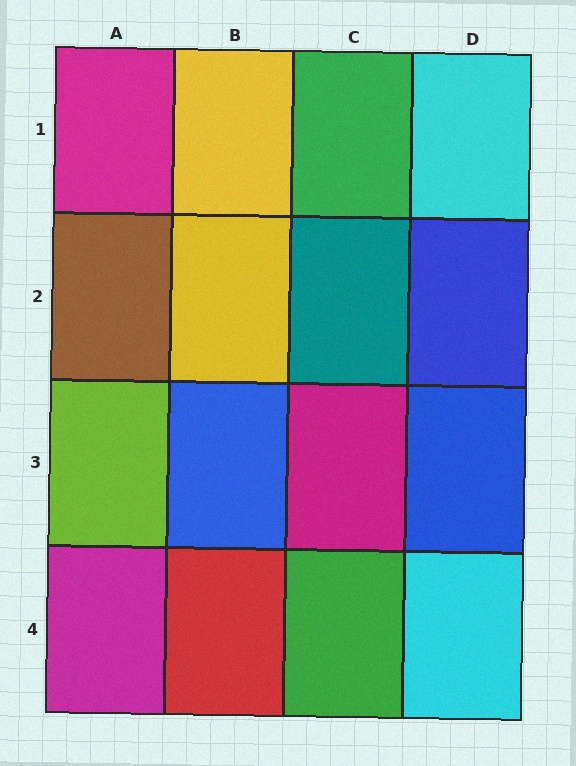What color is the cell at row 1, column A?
Magenta.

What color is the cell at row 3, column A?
Lime.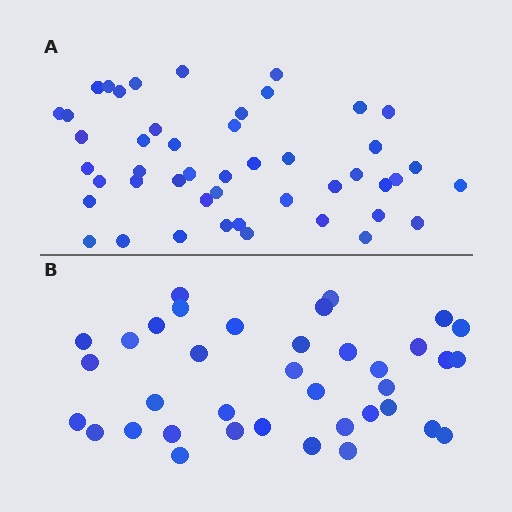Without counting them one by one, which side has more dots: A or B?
Region A (the top region) has more dots.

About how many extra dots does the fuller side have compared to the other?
Region A has roughly 10 or so more dots than region B.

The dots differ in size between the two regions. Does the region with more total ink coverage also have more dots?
No. Region B has more total ink coverage because its dots are larger, but region A actually contains more individual dots. Total area can be misleading — the number of items is what matters here.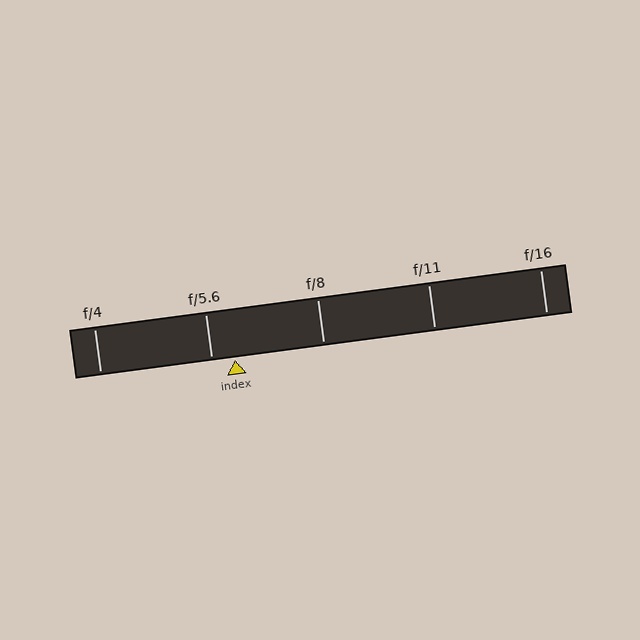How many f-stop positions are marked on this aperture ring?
There are 5 f-stop positions marked.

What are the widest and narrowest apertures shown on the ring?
The widest aperture shown is f/4 and the narrowest is f/16.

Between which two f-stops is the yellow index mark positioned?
The index mark is between f/5.6 and f/8.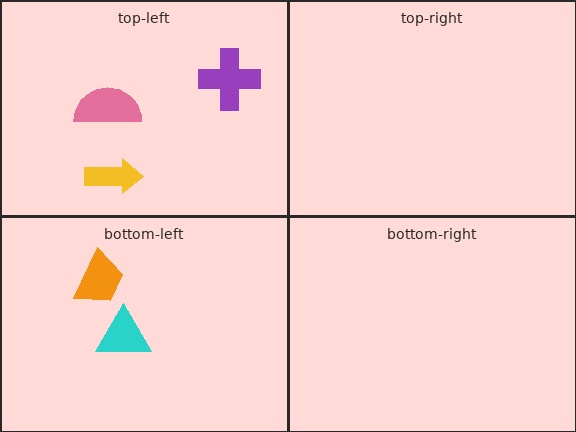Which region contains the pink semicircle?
The top-left region.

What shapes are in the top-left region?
The pink semicircle, the yellow arrow, the purple cross.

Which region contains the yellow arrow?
The top-left region.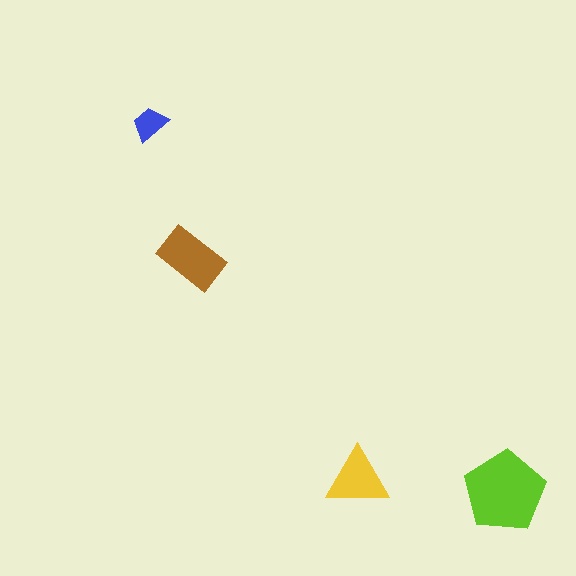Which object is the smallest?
The blue trapezoid.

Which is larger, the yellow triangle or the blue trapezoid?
The yellow triangle.